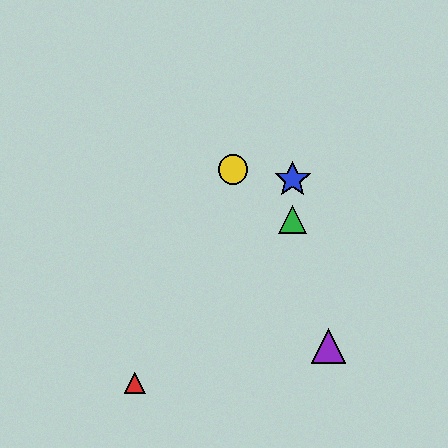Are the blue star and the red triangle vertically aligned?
No, the blue star is at x≈293 and the red triangle is at x≈135.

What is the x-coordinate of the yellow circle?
The yellow circle is at x≈233.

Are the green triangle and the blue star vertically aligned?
Yes, both are at x≈293.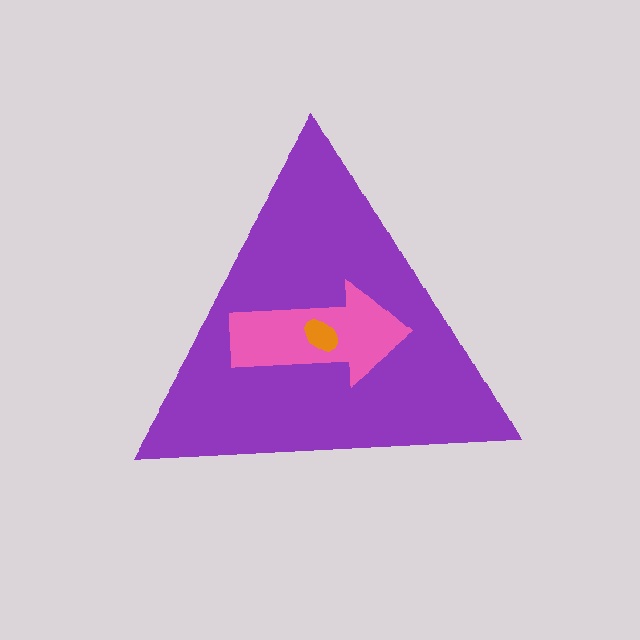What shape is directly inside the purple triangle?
The pink arrow.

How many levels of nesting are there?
3.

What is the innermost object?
The orange ellipse.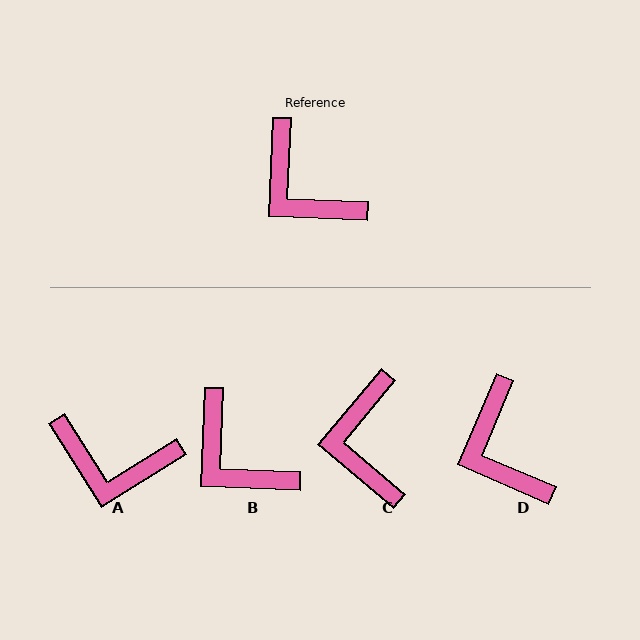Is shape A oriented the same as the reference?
No, it is off by about 35 degrees.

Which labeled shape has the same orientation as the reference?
B.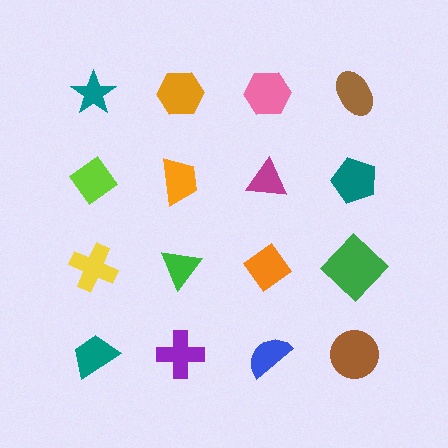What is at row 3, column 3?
An orange diamond.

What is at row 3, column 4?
A green diamond.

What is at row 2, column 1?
A lime diamond.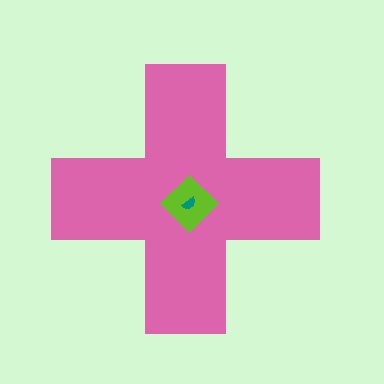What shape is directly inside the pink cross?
The lime diamond.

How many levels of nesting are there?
3.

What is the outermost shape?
The pink cross.